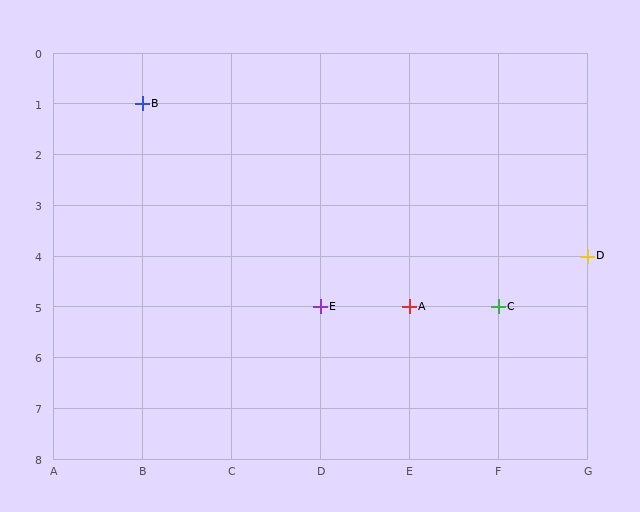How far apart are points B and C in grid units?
Points B and C are 4 columns and 4 rows apart (about 5.7 grid units diagonally).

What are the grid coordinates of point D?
Point D is at grid coordinates (G, 4).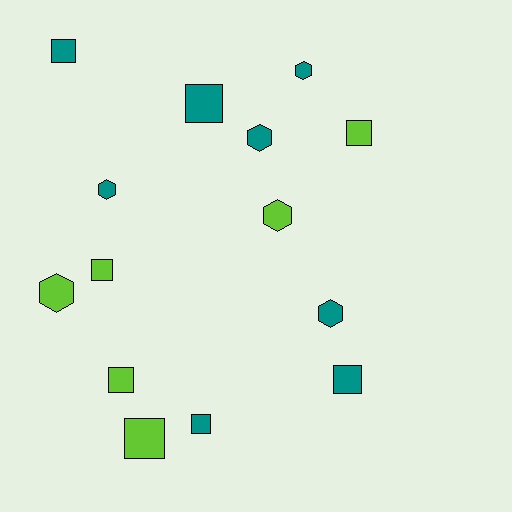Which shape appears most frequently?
Square, with 8 objects.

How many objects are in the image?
There are 14 objects.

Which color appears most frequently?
Teal, with 8 objects.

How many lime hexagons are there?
There are 2 lime hexagons.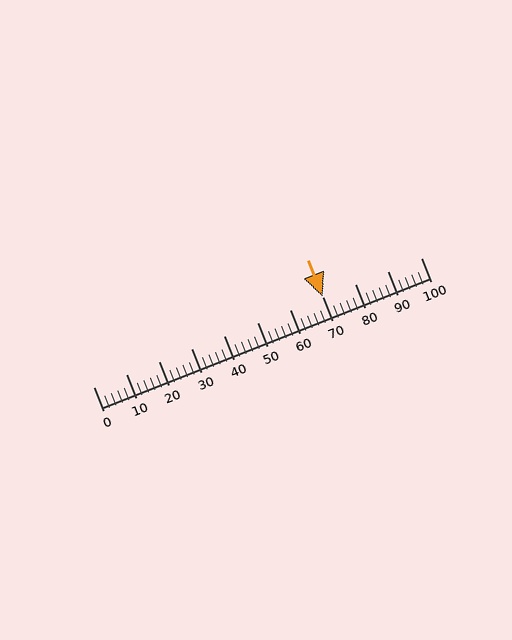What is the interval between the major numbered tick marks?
The major tick marks are spaced 10 units apart.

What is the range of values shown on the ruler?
The ruler shows values from 0 to 100.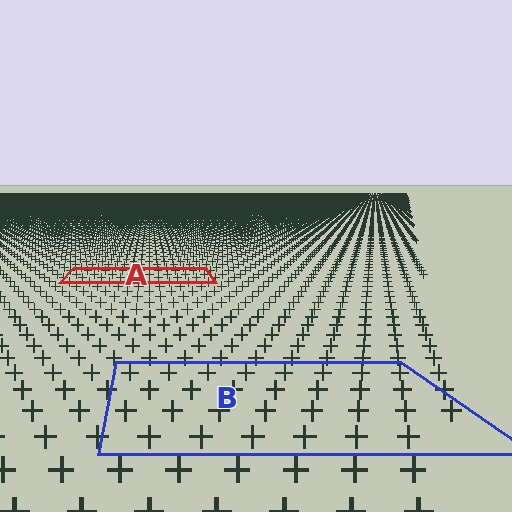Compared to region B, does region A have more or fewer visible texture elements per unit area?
Region A has more texture elements per unit area — they are packed more densely because it is farther away.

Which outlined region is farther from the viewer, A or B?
Region A is farther from the viewer — the texture elements inside it appear smaller and more densely packed.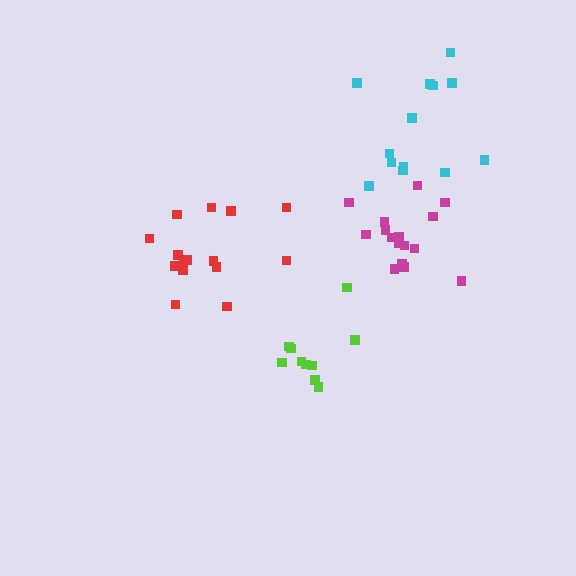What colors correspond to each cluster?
The clusters are colored: lime, cyan, magenta, red.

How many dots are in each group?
Group 1: 10 dots, Group 2: 13 dots, Group 3: 16 dots, Group 4: 15 dots (54 total).